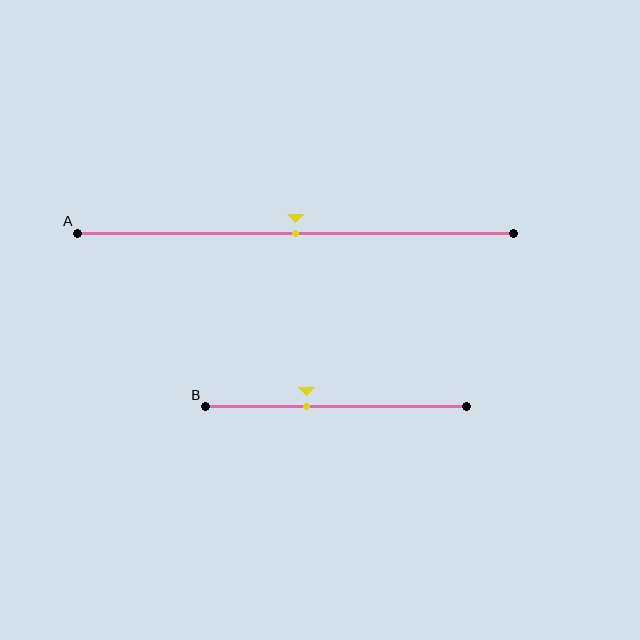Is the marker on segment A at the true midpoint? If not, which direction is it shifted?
Yes, the marker on segment A is at the true midpoint.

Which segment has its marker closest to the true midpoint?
Segment A has its marker closest to the true midpoint.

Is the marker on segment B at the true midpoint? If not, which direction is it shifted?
No, the marker on segment B is shifted to the left by about 11% of the segment length.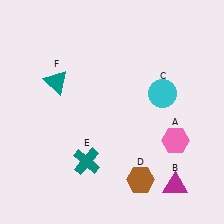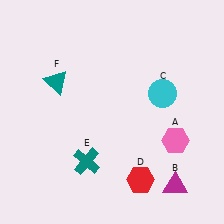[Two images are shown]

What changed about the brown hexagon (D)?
In Image 1, D is brown. In Image 2, it changed to red.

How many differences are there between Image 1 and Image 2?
There is 1 difference between the two images.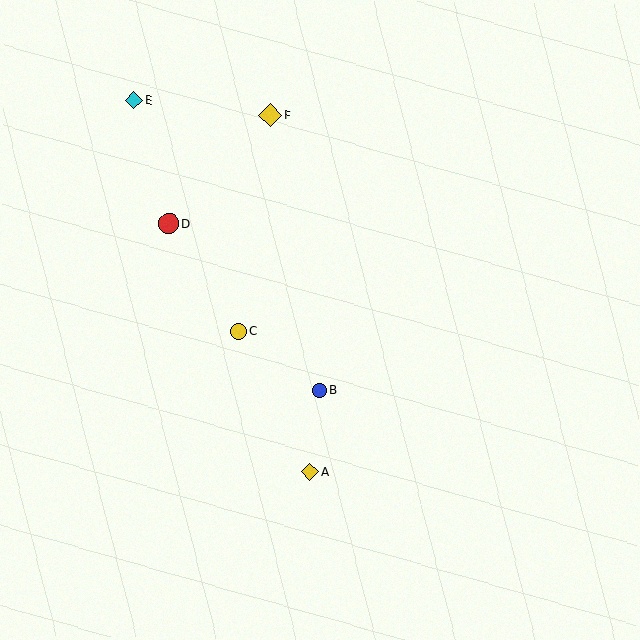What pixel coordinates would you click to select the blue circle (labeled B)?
Click at (319, 390) to select the blue circle B.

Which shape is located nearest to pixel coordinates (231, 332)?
The yellow circle (labeled C) at (238, 331) is nearest to that location.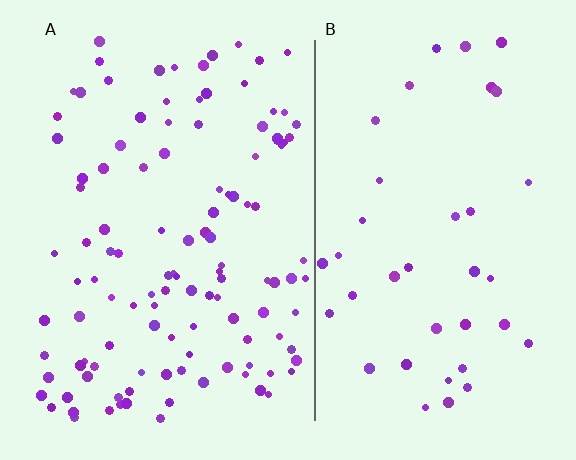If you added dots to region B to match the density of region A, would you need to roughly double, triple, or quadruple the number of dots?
Approximately triple.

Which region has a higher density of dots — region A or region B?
A (the left).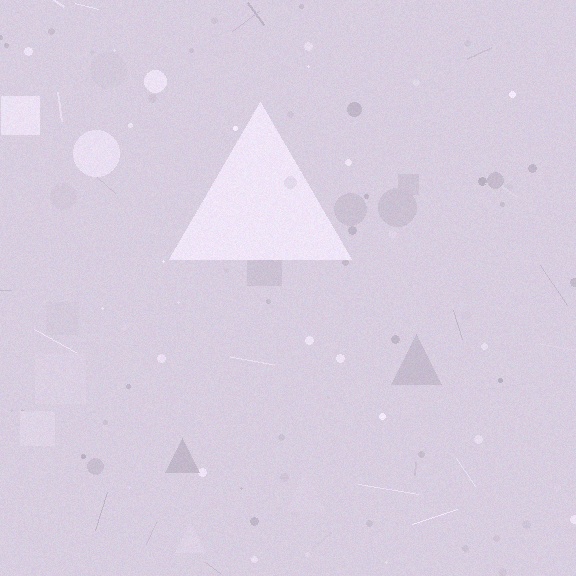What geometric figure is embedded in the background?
A triangle is embedded in the background.